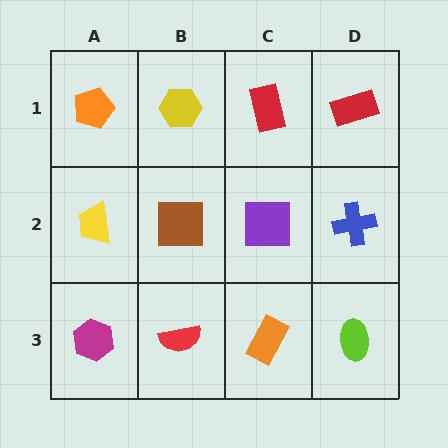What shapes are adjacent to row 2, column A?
An orange pentagon (row 1, column A), a magenta hexagon (row 3, column A), a brown square (row 2, column B).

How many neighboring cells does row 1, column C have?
3.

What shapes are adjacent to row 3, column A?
A yellow trapezoid (row 2, column A), a red semicircle (row 3, column B).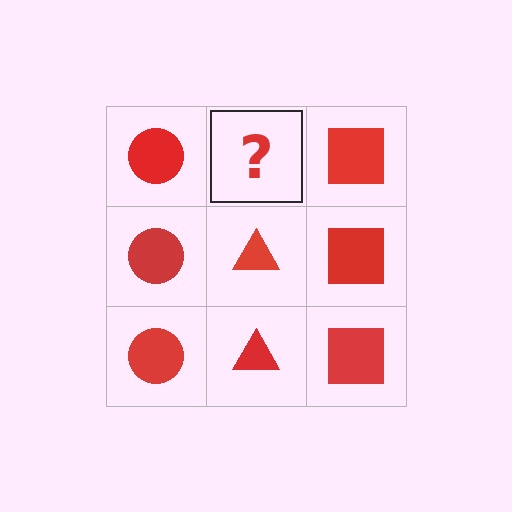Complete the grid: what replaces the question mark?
The question mark should be replaced with a red triangle.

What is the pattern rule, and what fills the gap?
The rule is that each column has a consistent shape. The gap should be filled with a red triangle.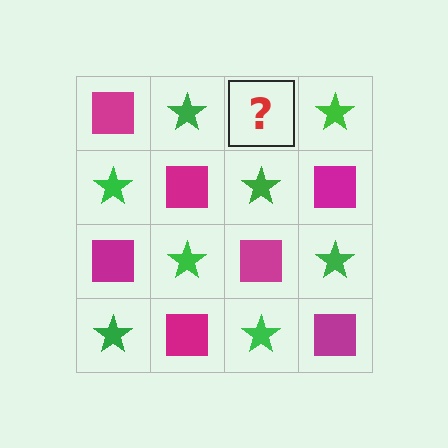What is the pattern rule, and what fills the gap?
The rule is that it alternates magenta square and green star in a checkerboard pattern. The gap should be filled with a magenta square.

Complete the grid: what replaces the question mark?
The question mark should be replaced with a magenta square.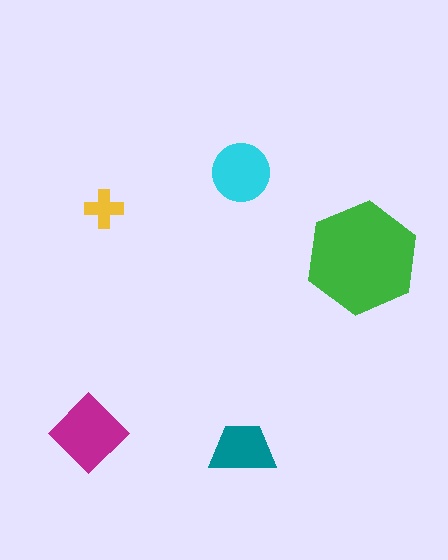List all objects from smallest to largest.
The yellow cross, the teal trapezoid, the cyan circle, the magenta diamond, the green hexagon.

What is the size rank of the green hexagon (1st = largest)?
1st.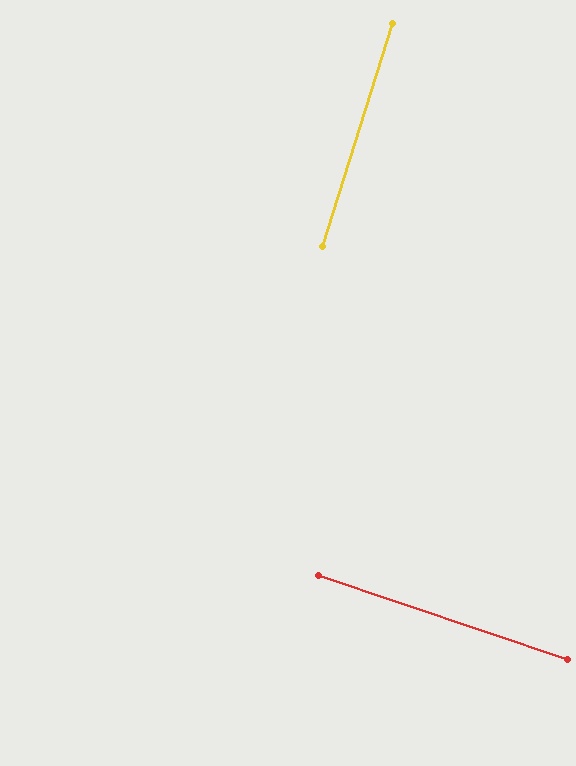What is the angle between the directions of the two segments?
Approximately 89 degrees.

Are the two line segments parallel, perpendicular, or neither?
Perpendicular — they meet at approximately 89°.